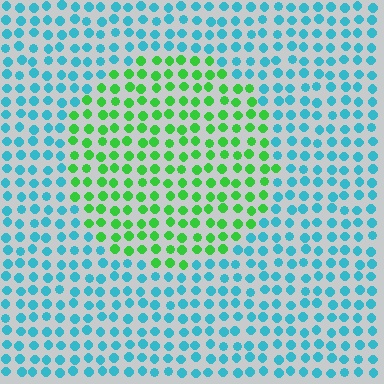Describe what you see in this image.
The image is filled with small cyan elements in a uniform arrangement. A circle-shaped region is visible where the elements are tinted to a slightly different hue, forming a subtle color boundary.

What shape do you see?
I see a circle.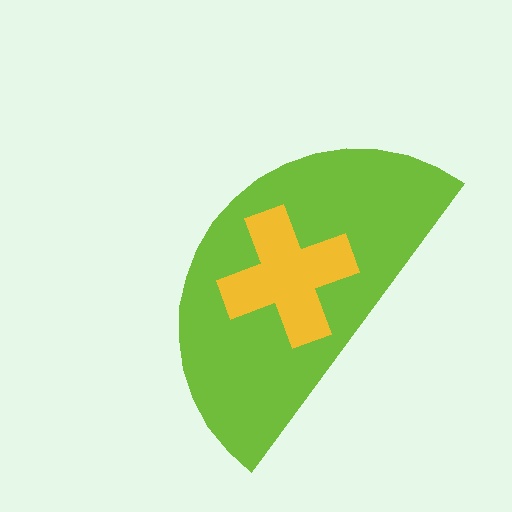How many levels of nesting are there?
2.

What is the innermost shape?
The yellow cross.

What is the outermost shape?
The lime semicircle.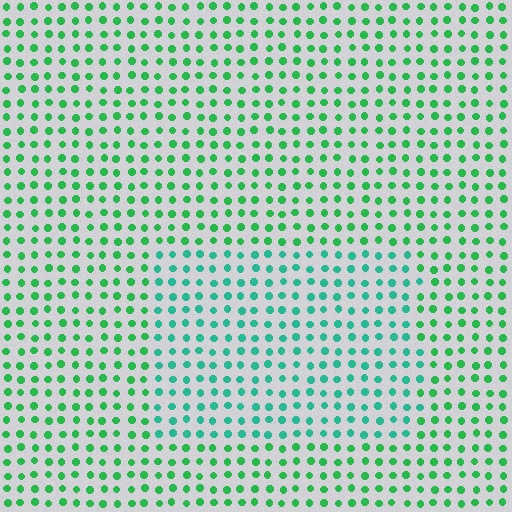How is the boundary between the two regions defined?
The boundary is defined purely by a slight shift in hue (about 30 degrees). Spacing, size, and orientation are identical on both sides.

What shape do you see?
I see a rectangle.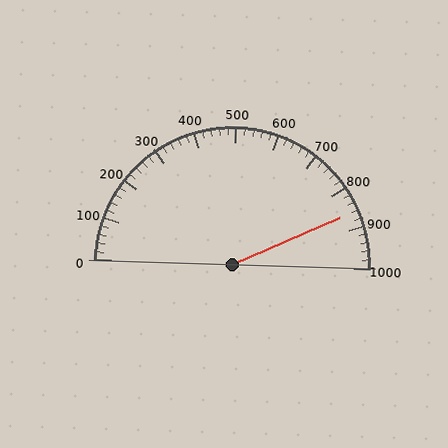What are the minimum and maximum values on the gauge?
The gauge ranges from 0 to 1000.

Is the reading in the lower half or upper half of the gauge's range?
The reading is in the upper half of the range (0 to 1000).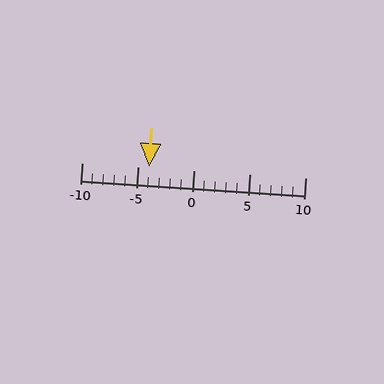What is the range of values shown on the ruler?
The ruler shows values from -10 to 10.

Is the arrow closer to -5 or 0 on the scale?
The arrow is closer to -5.